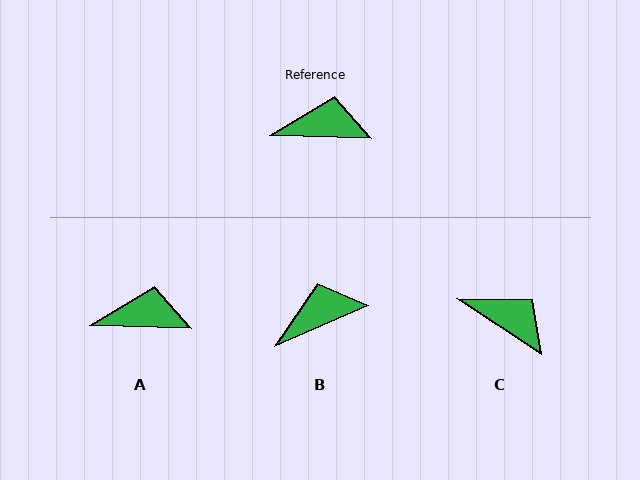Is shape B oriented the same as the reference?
No, it is off by about 26 degrees.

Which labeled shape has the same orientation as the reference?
A.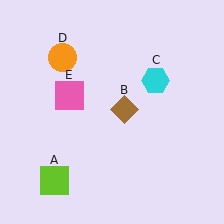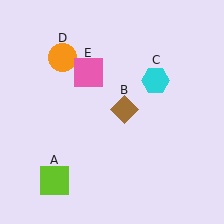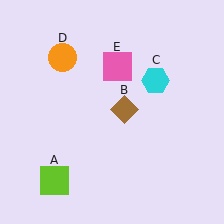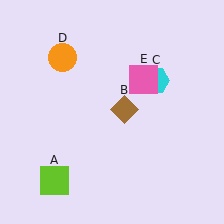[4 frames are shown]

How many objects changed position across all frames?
1 object changed position: pink square (object E).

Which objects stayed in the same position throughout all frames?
Lime square (object A) and brown diamond (object B) and cyan hexagon (object C) and orange circle (object D) remained stationary.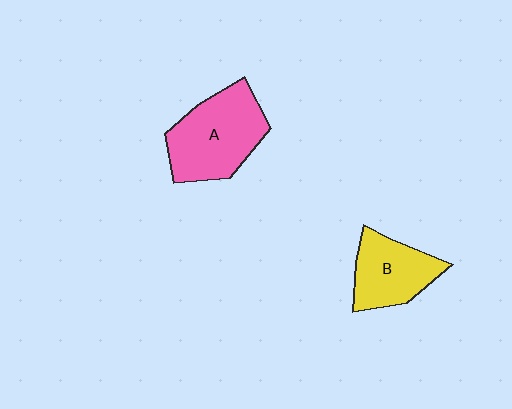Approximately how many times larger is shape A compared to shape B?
Approximately 1.4 times.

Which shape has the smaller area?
Shape B (yellow).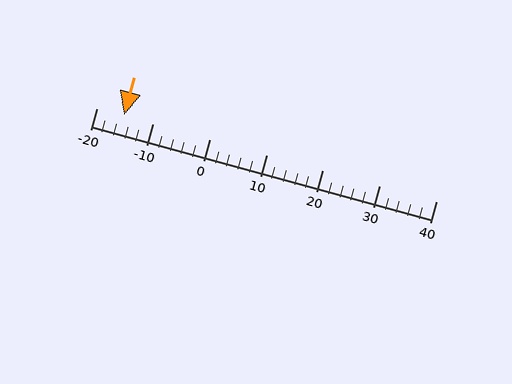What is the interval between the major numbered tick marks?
The major tick marks are spaced 10 units apart.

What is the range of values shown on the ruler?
The ruler shows values from -20 to 40.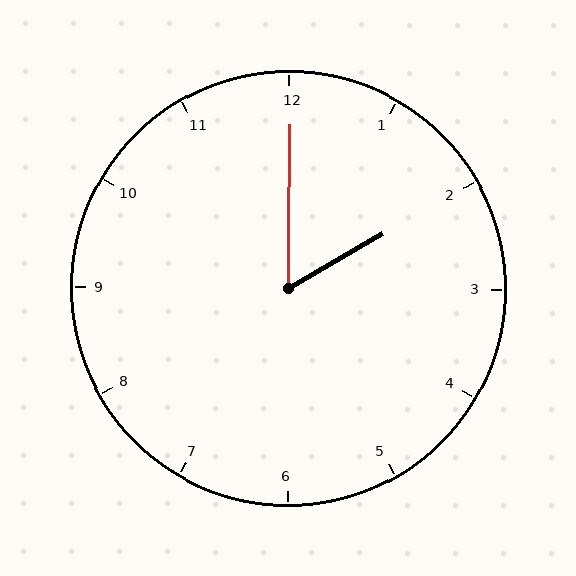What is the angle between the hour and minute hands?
Approximately 60 degrees.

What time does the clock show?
2:00.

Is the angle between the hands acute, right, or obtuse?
It is acute.